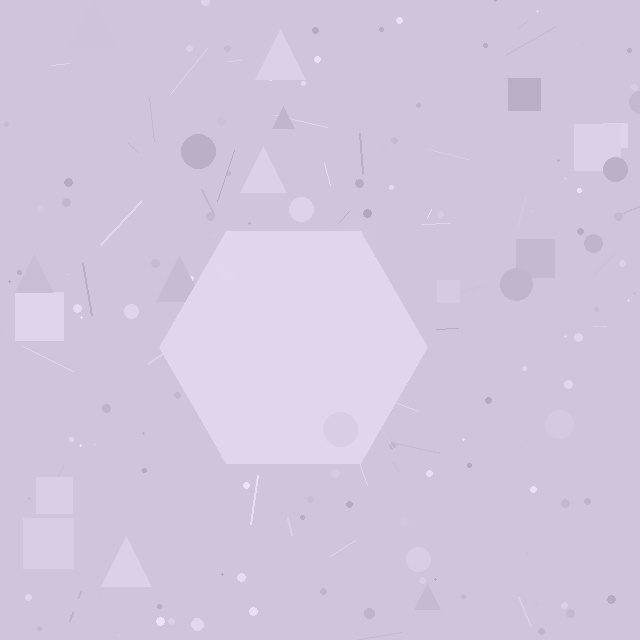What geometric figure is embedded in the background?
A hexagon is embedded in the background.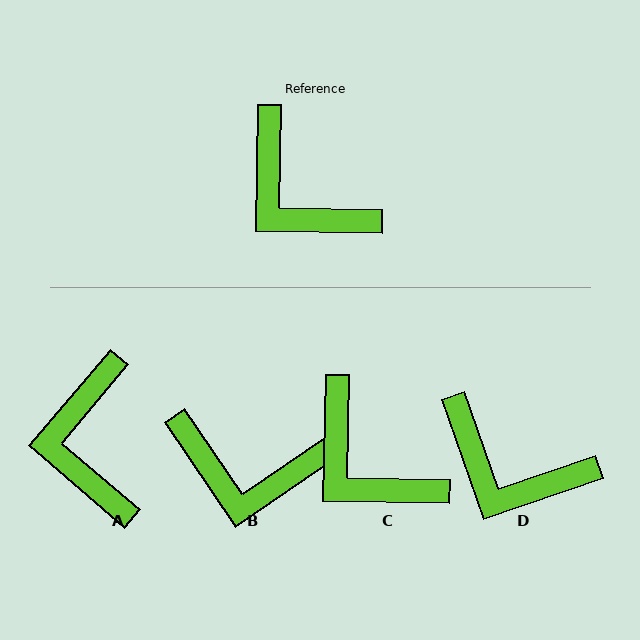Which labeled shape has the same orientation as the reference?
C.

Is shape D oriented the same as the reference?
No, it is off by about 20 degrees.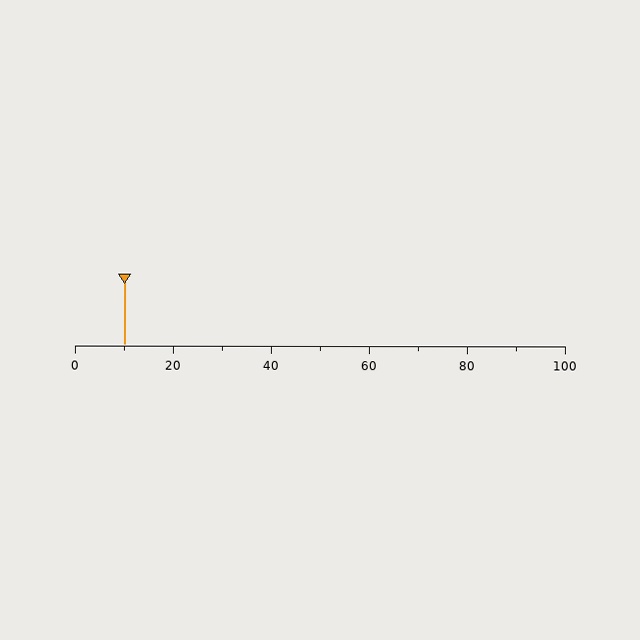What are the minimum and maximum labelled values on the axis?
The axis runs from 0 to 100.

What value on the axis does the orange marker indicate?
The marker indicates approximately 10.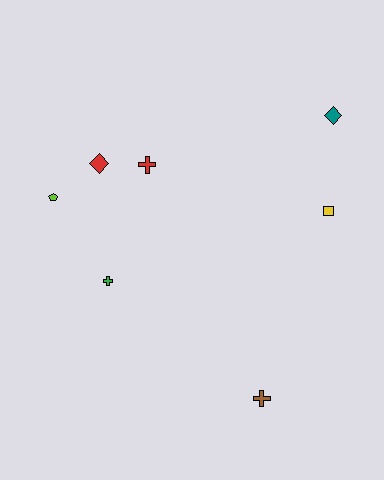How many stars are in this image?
There are no stars.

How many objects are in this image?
There are 7 objects.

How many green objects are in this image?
There is 1 green object.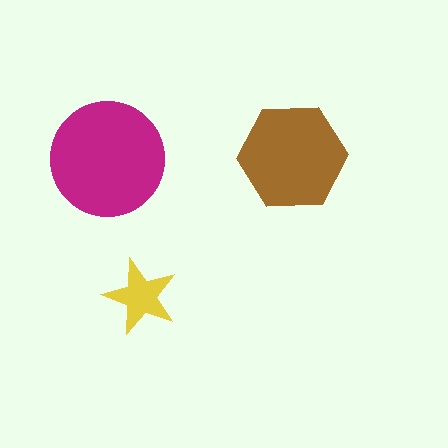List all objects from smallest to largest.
The yellow star, the brown hexagon, the magenta circle.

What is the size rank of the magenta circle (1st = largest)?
1st.